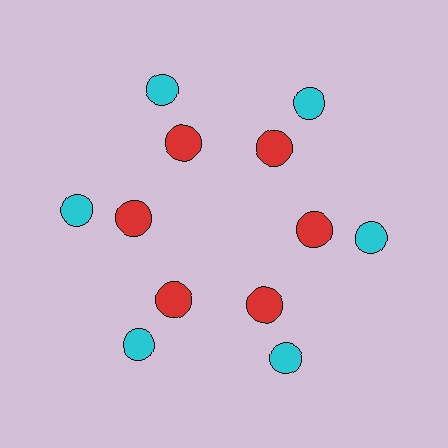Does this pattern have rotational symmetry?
Yes, this pattern has 6-fold rotational symmetry. It looks the same after rotating 60 degrees around the center.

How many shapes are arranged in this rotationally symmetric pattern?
There are 12 shapes, arranged in 6 groups of 2.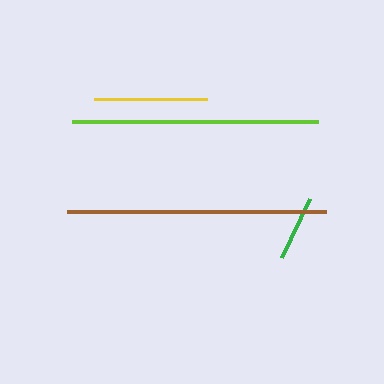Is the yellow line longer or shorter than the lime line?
The lime line is longer than the yellow line.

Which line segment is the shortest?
The green line is the shortest at approximately 66 pixels.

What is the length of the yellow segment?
The yellow segment is approximately 113 pixels long.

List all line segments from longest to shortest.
From longest to shortest: brown, lime, yellow, green.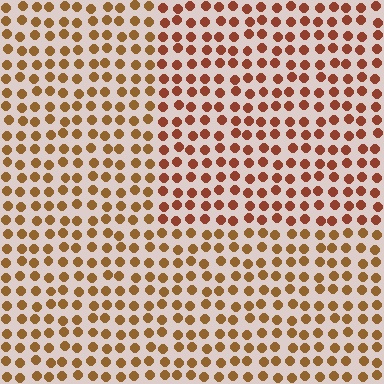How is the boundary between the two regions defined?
The boundary is defined purely by a slight shift in hue (about 22 degrees). Spacing, size, and orientation are identical on both sides.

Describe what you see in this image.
The image is filled with small brown elements in a uniform arrangement. A rectangle-shaped region is visible where the elements are tinted to a slightly different hue, forming a subtle color boundary.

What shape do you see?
I see a rectangle.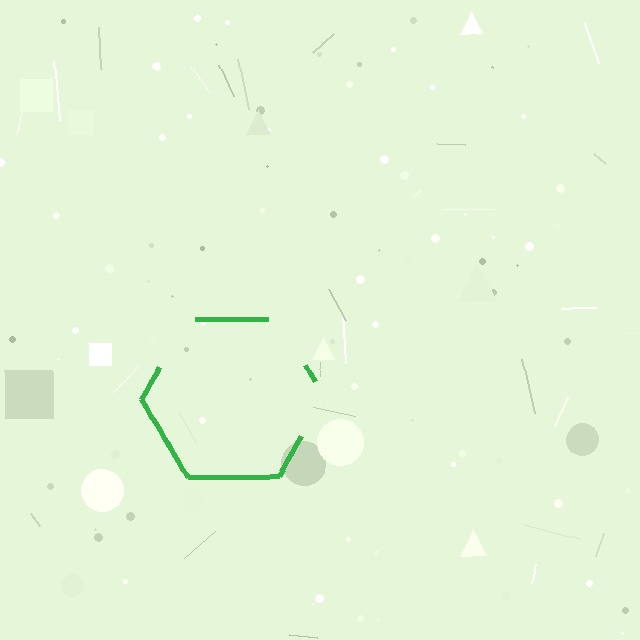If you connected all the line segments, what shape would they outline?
They would outline a hexagon.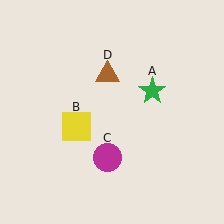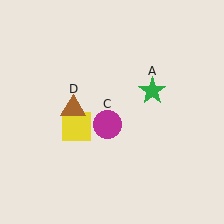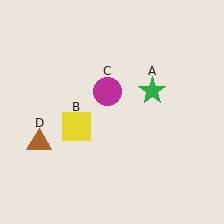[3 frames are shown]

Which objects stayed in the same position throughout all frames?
Green star (object A) and yellow square (object B) remained stationary.